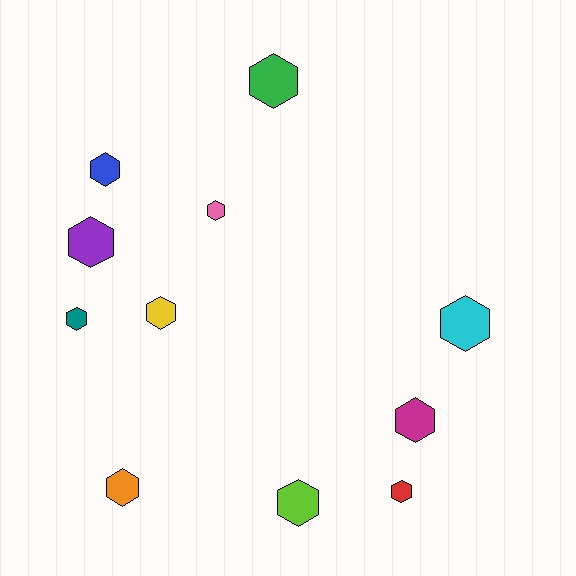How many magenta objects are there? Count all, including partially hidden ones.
There is 1 magenta object.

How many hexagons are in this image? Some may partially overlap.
There are 11 hexagons.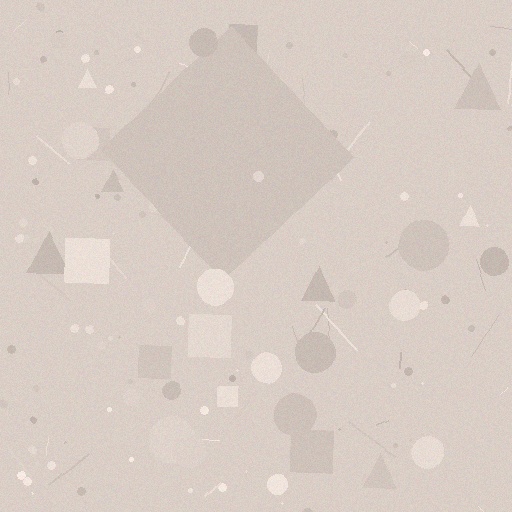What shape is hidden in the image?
A diamond is hidden in the image.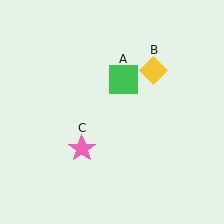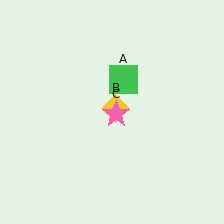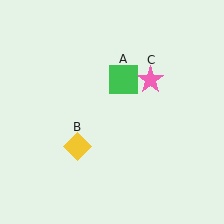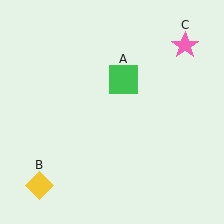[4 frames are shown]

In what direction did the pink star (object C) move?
The pink star (object C) moved up and to the right.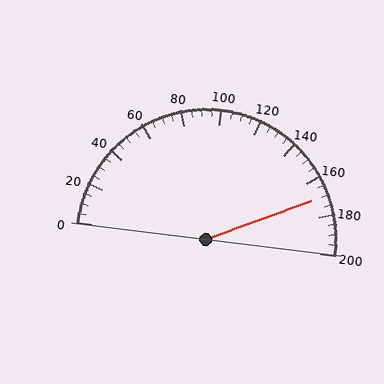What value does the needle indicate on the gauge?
The needle indicates approximately 170.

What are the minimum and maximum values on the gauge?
The gauge ranges from 0 to 200.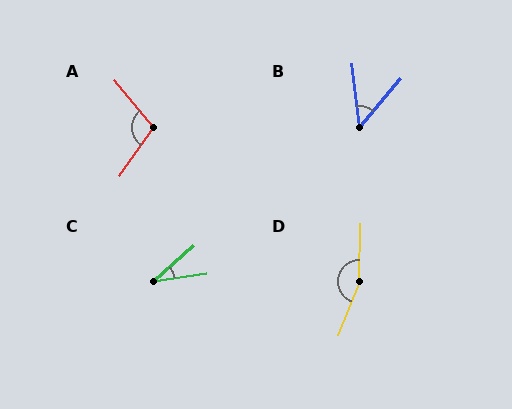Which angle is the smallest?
C, at approximately 33 degrees.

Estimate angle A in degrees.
Approximately 106 degrees.